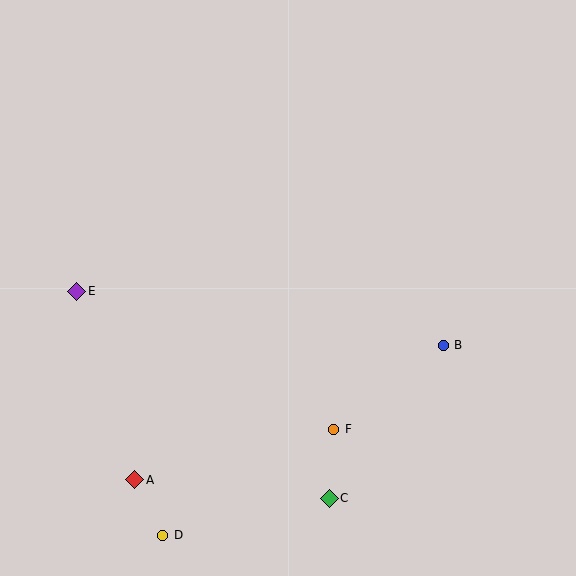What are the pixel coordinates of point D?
Point D is at (163, 535).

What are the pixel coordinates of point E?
Point E is at (77, 291).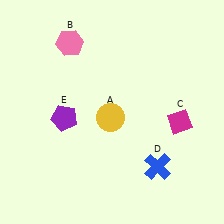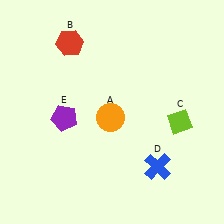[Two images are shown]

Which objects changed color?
A changed from yellow to orange. B changed from pink to red. C changed from magenta to lime.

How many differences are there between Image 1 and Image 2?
There are 3 differences between the two images.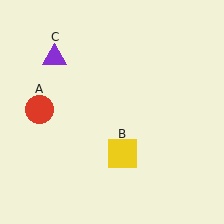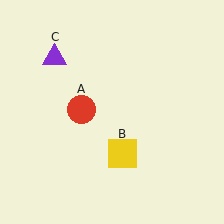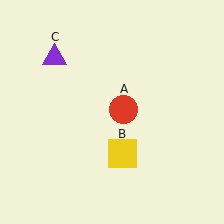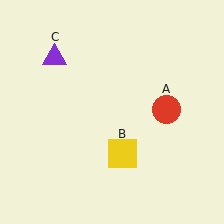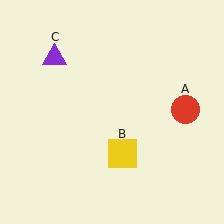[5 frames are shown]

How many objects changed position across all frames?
1 object changed position: red circle (object A).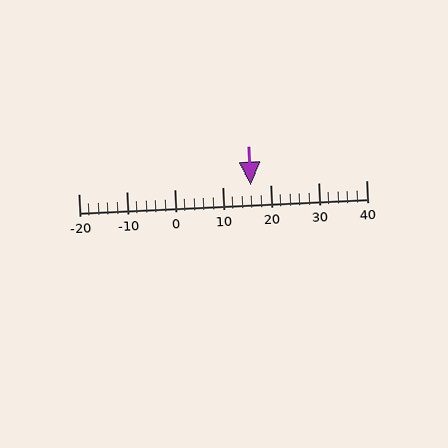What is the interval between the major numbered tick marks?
The major tick marks are spaced 10 units apart.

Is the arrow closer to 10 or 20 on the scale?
The arrow is closer to 20.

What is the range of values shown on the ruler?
The ruler shows values from -20 to 40.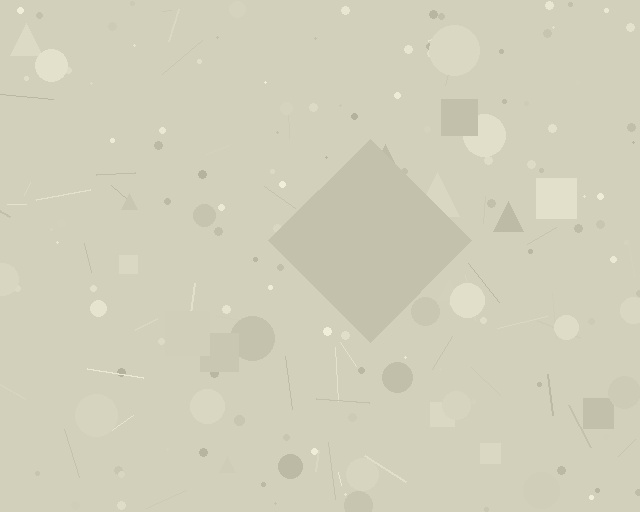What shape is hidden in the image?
A diamond is hidden in the image.